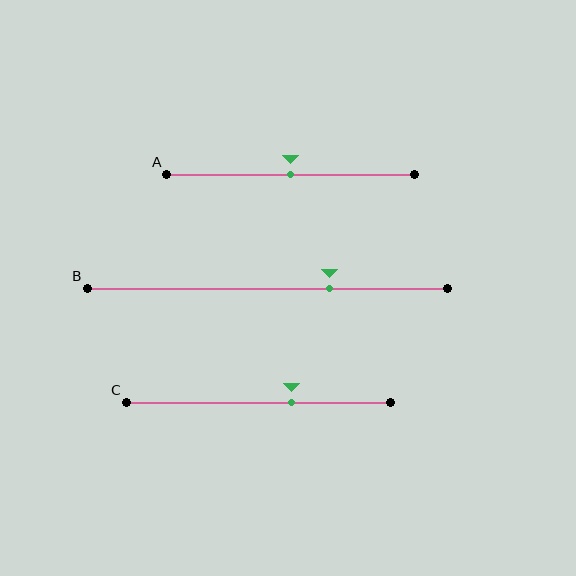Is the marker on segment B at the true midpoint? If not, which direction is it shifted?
No, the marker on segment B is shifted to the right by about 17% of the segment length.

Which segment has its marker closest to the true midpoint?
Segment A has its marker closest to the true midpoint.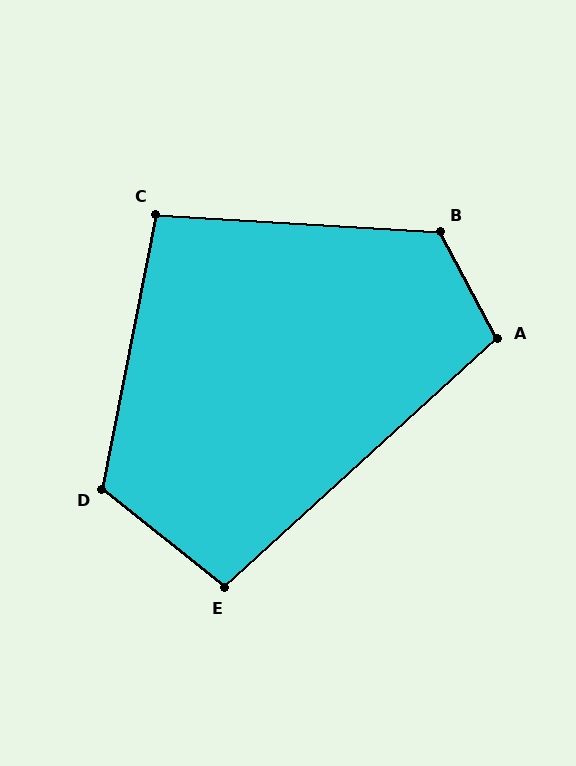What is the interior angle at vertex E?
Approximately 99 degrees (obtuse).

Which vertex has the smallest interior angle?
C, at approximately 98 degrees.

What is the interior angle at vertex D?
Approximately 118 degrees (obtuse).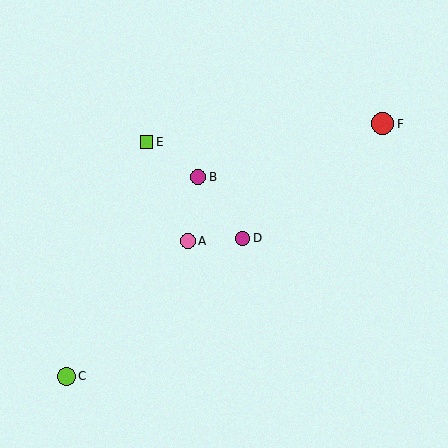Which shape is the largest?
The red circle (labeled F) is the largest.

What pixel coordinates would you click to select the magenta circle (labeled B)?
Click at (198, 177) to select the magenta circle B.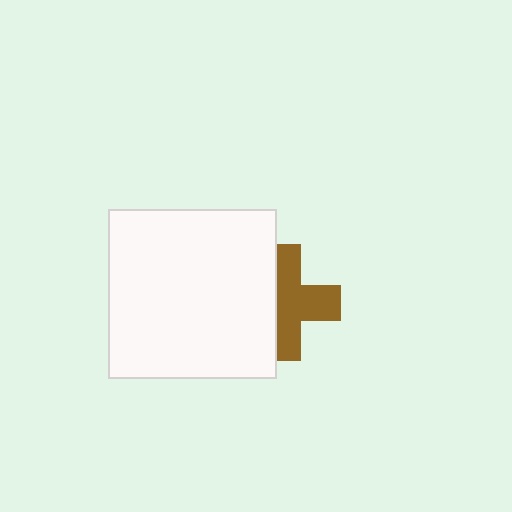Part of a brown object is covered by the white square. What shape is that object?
It is a cross.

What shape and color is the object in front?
The object in front is a white square.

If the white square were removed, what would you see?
You would see the complete brown cross.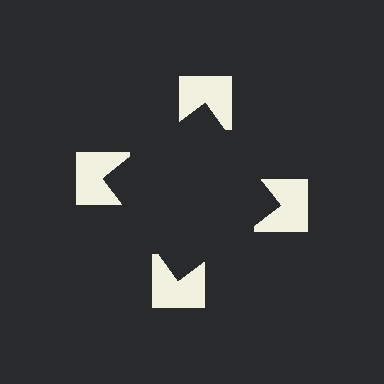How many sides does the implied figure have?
4 sides.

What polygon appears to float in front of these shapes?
An illusory square — its edges are inferred from the aligned wedge cuts in the notched squares, not physically drawn.